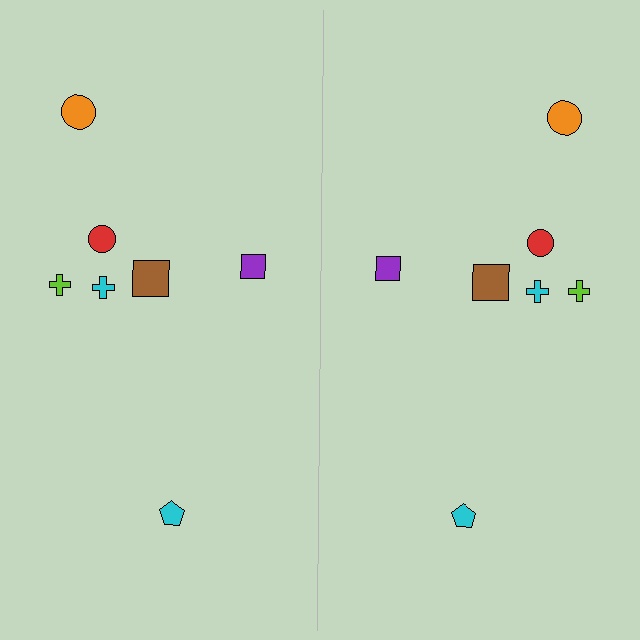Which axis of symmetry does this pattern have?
The pattern has a vertical axis of symmetry running through the center of the image.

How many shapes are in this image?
There are 14 shapes in this image.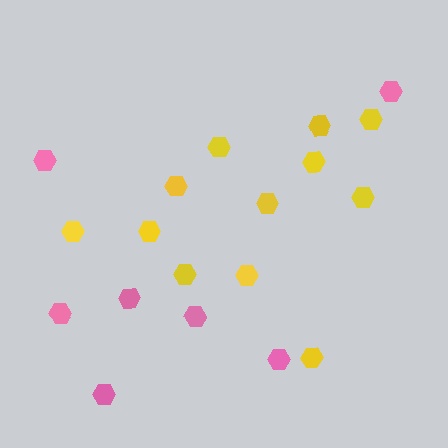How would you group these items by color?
There are 2 groups: one group of yellow hexagons (12) and one group of pink hexagons (7).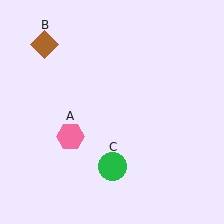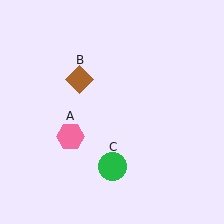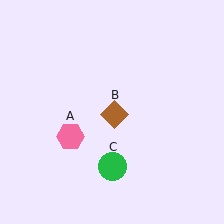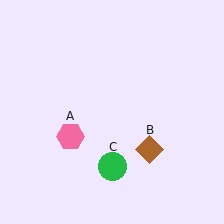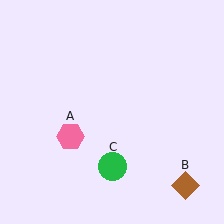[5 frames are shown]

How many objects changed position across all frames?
1 object changed position: brown diamond (object B).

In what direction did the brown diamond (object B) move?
The brown diamond (object B) moved down and to the right.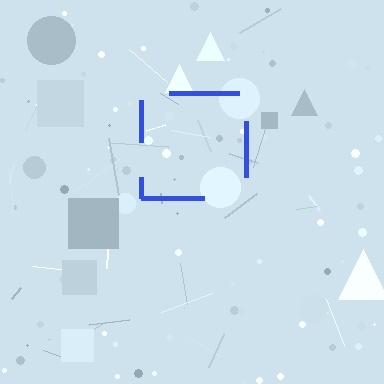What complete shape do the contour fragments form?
The contour fragments form a square.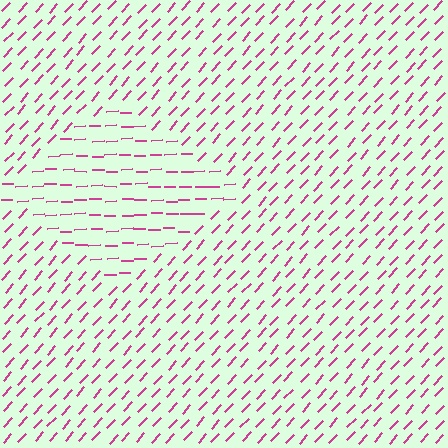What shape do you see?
I see a diamond.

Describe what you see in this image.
The image is filled with small magenta line segments. A diamond region in the image has lines oriented differently from the surrounding lines, creating a visible texture boundary.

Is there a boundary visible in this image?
Yes, there is a texture boundary formed by a change in line orientation.